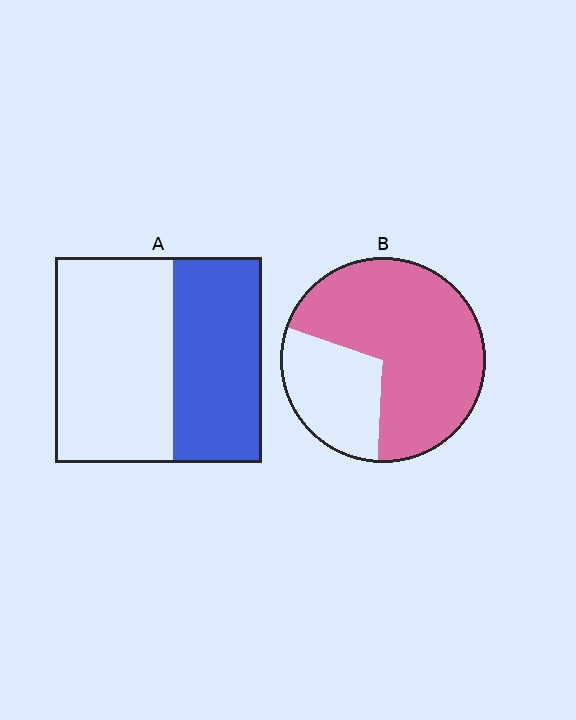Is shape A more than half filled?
No.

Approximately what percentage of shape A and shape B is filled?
A is approximately 45% and B is approximately 70%.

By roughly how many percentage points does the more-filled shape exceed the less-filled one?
By roughly 30 percentage points (B over A).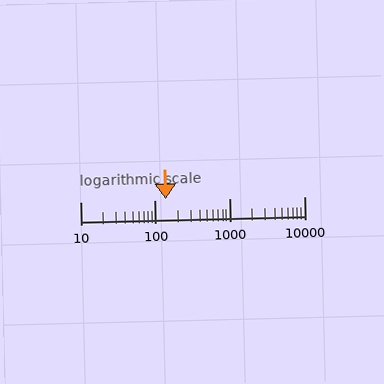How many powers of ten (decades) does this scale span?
The scale spans 3 decades, from 10 to 10000.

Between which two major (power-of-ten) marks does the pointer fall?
The pointer is between 100 and 1000.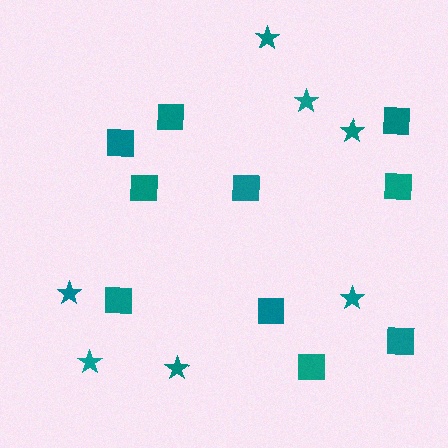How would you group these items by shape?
There are 2 groups: one group of stars (7) and one group of squares (10).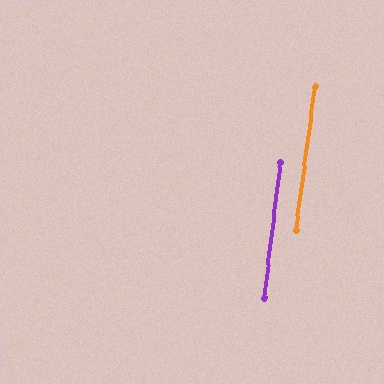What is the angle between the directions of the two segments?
Approximately 1 degree.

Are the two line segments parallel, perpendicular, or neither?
Parallel — their directions differ by only 0.9°.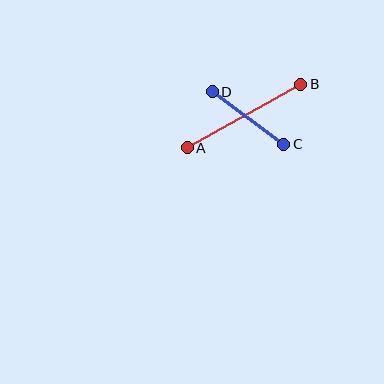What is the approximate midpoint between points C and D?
The midpoint is at approximately (248, 118) pixels.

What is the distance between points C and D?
The distance is approximately 88 pixels.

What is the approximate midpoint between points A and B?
The midpoint is at approximately (244, 116) pixels.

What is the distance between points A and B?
The distance is approximately 130 pixels.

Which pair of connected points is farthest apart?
Points A and B are farthest apart.